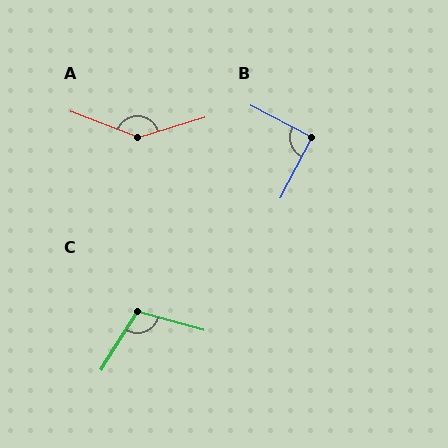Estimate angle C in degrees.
Approximately 107 degrees.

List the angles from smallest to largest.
B (90°), C (107°), A (142°).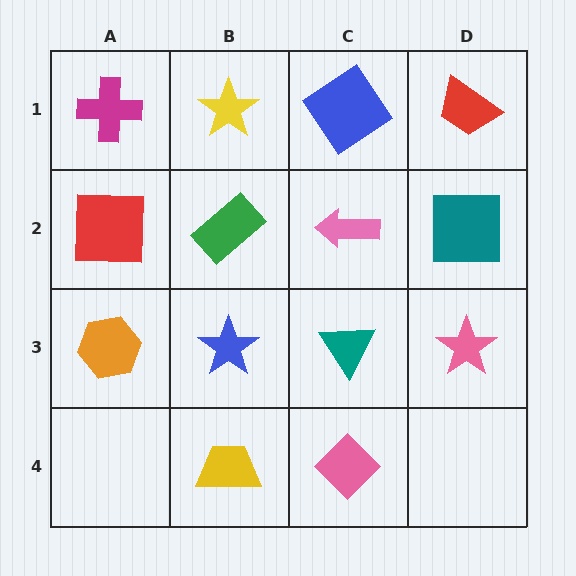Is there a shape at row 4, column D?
No, that cell is empty.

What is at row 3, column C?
A teal triangle.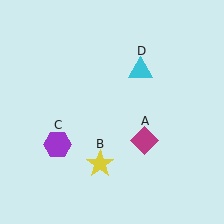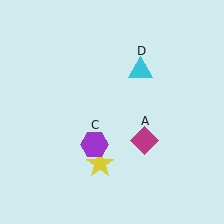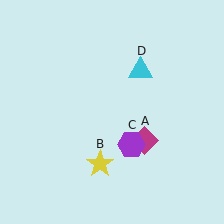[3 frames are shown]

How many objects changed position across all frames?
1 object changed position: purple hexagon (object C).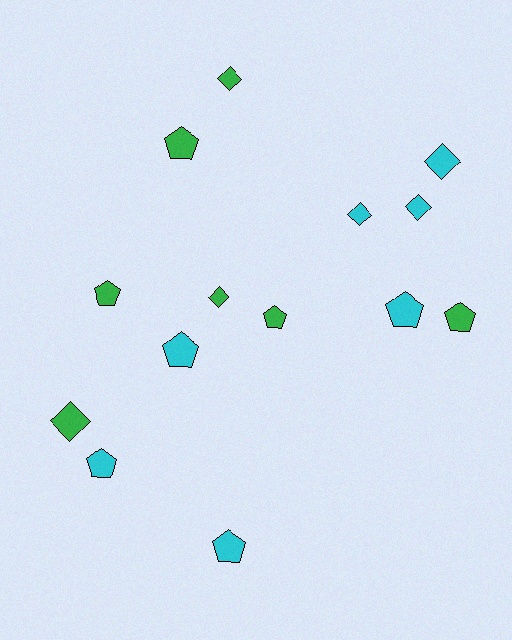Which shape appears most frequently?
Pentagon, with 8 objects.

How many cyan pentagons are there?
There are 4 cyan pentagons.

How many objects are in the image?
There are 14 objects.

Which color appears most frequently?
Cyan, with 7 objects.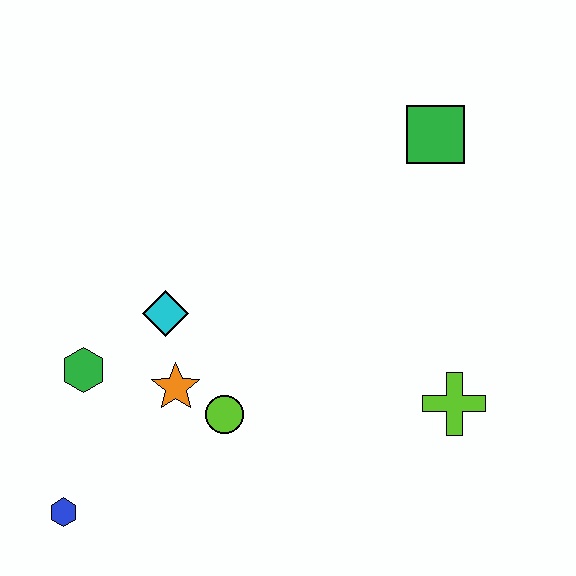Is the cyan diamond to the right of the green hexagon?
Yes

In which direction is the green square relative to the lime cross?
The green square is above the lime cross.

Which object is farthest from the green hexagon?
The green square is farthest from the green hexagon.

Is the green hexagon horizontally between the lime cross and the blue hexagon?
Yes